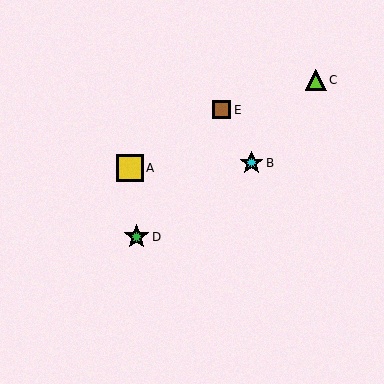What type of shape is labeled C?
Shape C is a lime triangle.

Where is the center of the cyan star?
The center of the cyan star is at (251, 163).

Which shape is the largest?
The yellow square (labeled A) is the largest.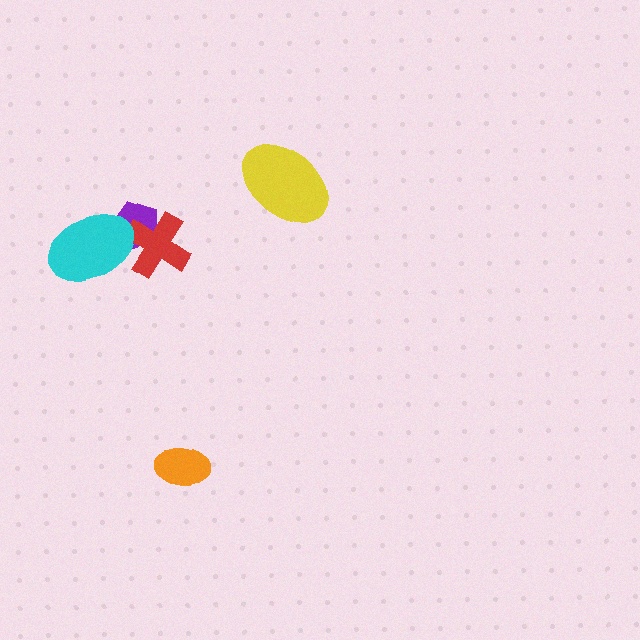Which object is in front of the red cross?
The cyan ellipse is in front of the red cross.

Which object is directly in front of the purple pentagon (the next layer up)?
The red cross is directly in front of the purple pentagon.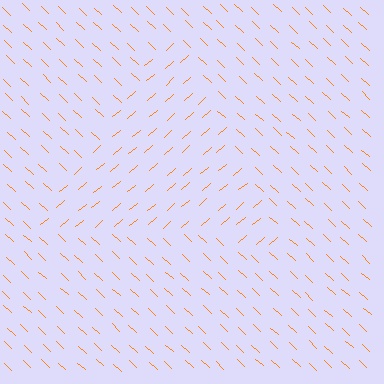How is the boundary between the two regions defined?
The boundary is defined purely by a change in line orientation (approximately 84 degrees difference). All lines are the same color and thickness.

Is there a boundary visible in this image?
Yes, there is a texture boundary formed by a change in line orientation.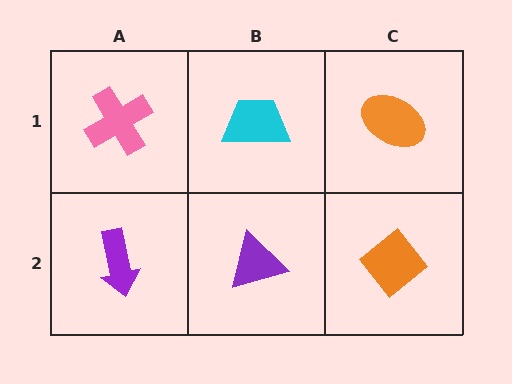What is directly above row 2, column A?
A pink cross.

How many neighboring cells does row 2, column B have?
3.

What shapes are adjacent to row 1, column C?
An orange diamond (row 2, column C), a cyan trapezoid (row 1, column B).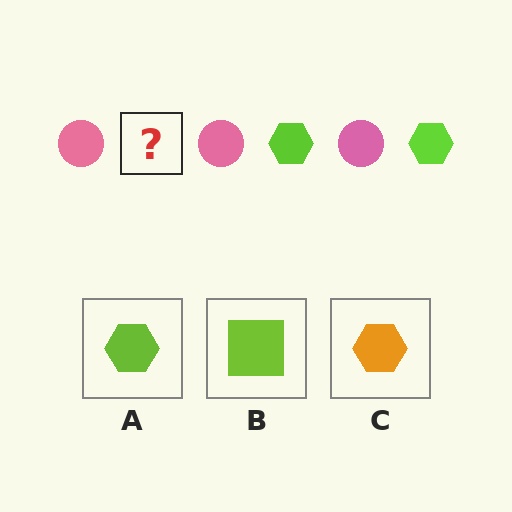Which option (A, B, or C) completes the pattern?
A.